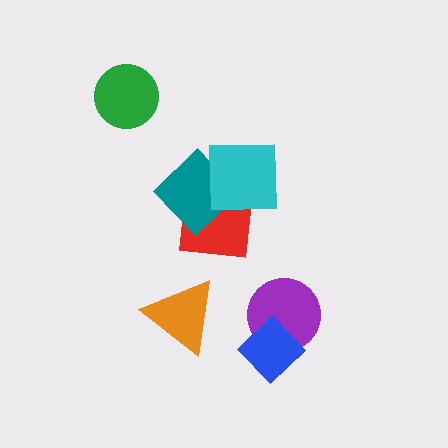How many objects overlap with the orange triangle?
0 objects overlap with the orange triangle.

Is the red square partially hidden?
Yes, it is partially covered by another shape.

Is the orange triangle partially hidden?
No, no other shape covers it.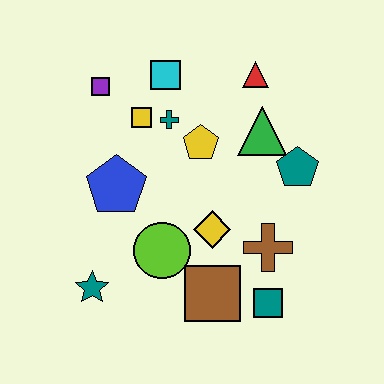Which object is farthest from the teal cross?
The teal square is farthest from the teal cross.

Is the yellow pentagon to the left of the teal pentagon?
Yes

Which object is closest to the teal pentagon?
The green triangle is closest to the teal pentagon.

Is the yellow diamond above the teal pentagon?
No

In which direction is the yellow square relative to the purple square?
The yellow square is to the right of the purple square.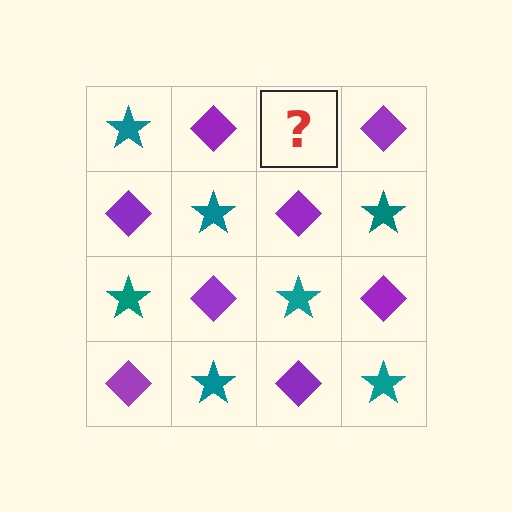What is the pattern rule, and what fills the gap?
The rule is that it alternates teal star and purple diamond in a checkerboard pattern. The gap should be filled with a teal star.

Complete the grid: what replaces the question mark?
The question mark should be replaced with a teal star.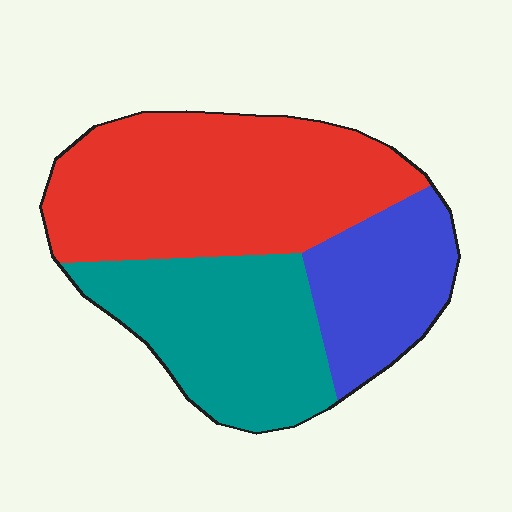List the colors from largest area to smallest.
From largest to smallest: red, teal, blue.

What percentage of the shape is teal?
Teal takes up about one third (1/3) of the shape.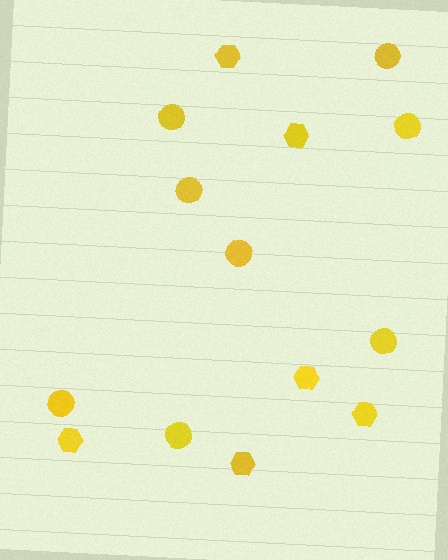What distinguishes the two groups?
There are 2 groups: one group of circles (8) and one group of hexagons (6).